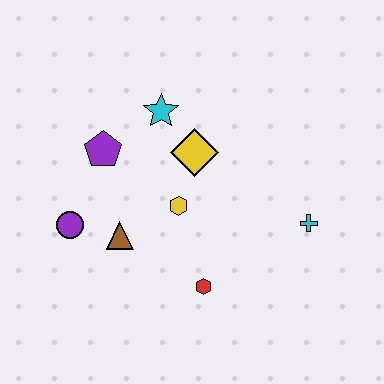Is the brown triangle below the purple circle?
Yes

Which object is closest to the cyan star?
The yellow diamond is closest to the cyan star.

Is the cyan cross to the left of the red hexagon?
No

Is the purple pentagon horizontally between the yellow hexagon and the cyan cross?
No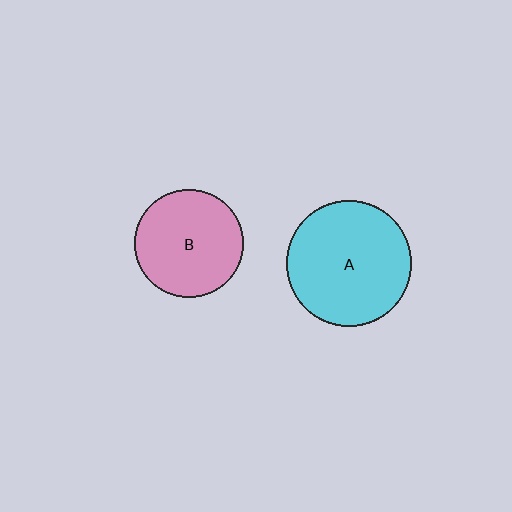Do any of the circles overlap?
No, none of the circles overlap.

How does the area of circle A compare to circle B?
Approximately 1.3 times.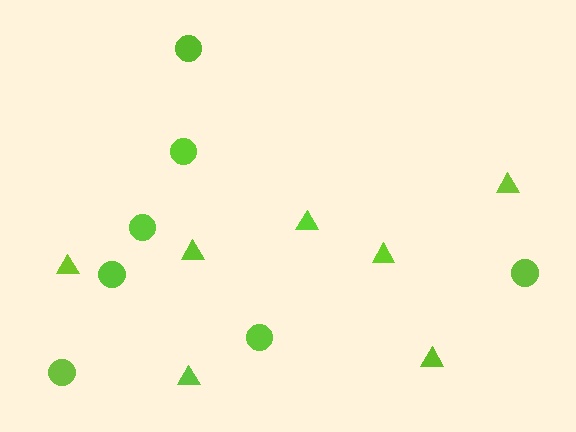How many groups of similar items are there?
There are 2 groups: one group of circles (7) and one group of triangles (7).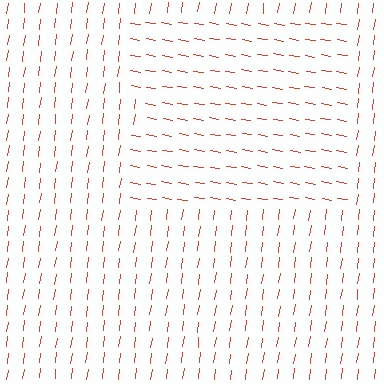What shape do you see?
I see a rectangle.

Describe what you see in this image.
The image is filled with small red line segments. A rectangle region in the image has lines oriented differently from the surrounding lines, creating a visible texture boundary.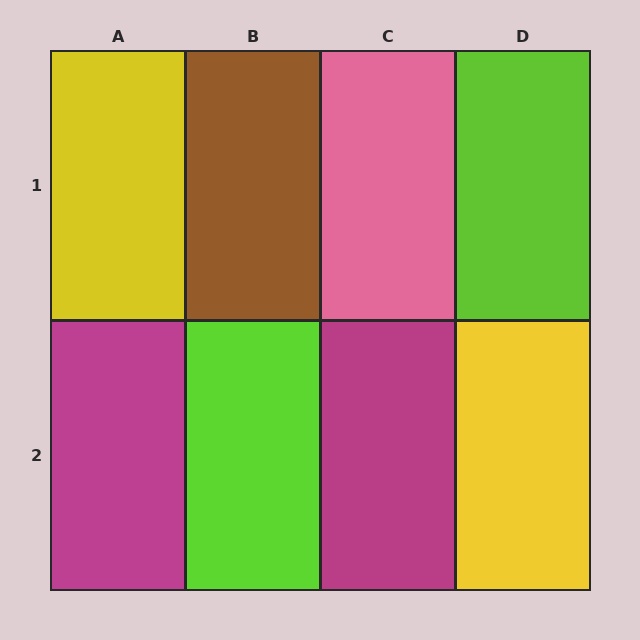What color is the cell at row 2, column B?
Lime.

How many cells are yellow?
2 cells are yellow.